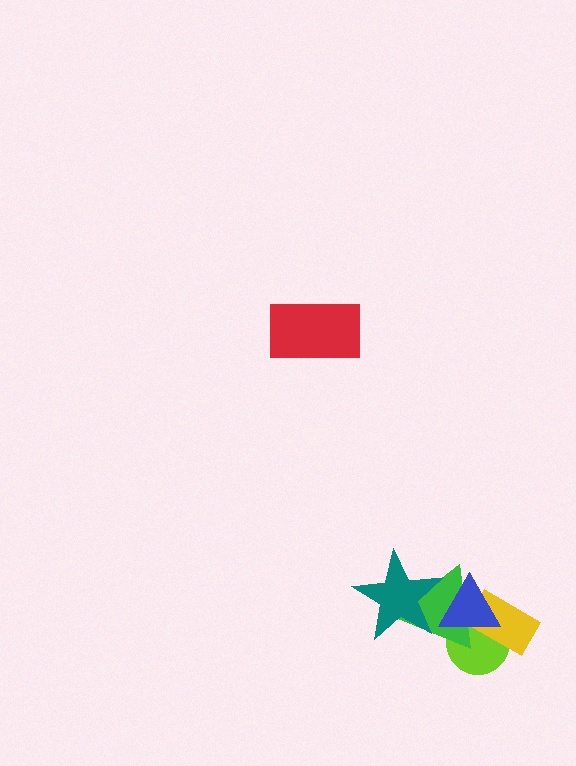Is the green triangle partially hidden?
Yes, it is partially covered by another shape.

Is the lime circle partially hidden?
Yes, it is partially covered by another shape.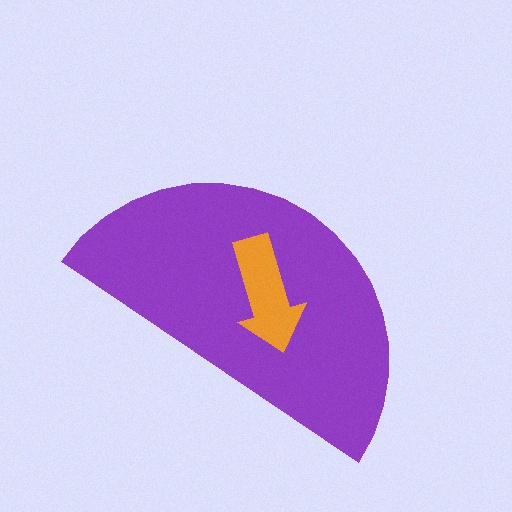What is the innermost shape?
The orange arrow.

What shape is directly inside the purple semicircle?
The orange arrow.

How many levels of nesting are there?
2.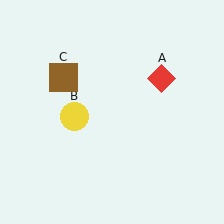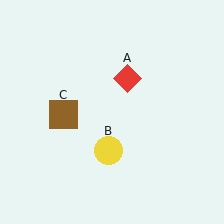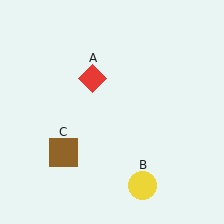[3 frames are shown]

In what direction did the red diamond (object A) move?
The red diamond (object A) moved left.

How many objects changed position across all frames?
3 objects changed position: red diamond (object A), yellow circle (object B), brown square (object C).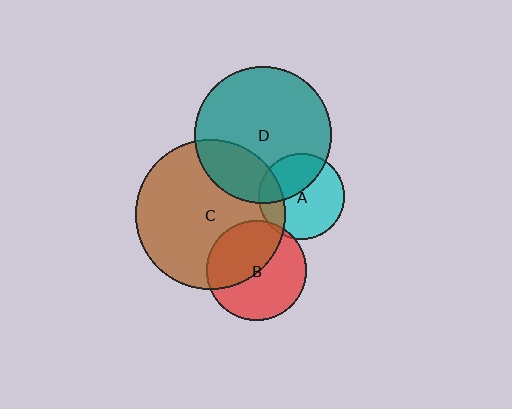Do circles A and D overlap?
Yes.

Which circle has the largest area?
Circle C (brown).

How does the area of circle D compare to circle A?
Approximately 2.5 times.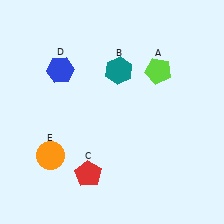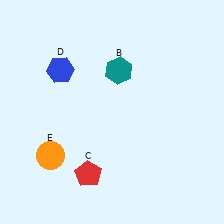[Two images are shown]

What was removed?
The lime pentagon (A) was removed in Image 2.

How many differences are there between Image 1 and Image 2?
There is 1 difference between the two images.